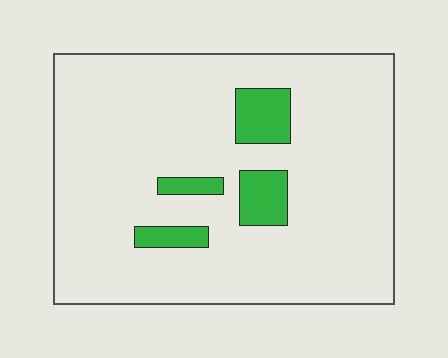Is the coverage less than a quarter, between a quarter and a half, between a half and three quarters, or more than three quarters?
Less than a quarter.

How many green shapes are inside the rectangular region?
4.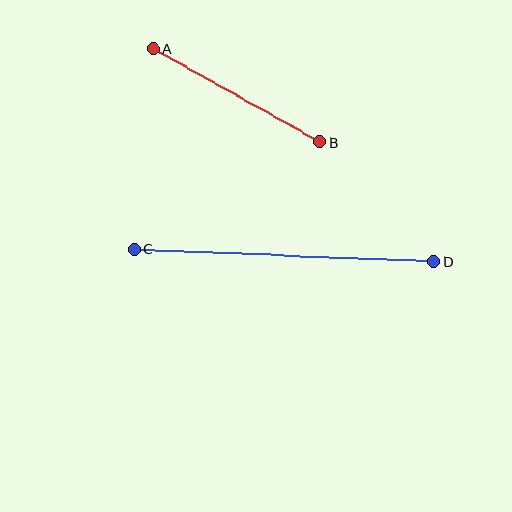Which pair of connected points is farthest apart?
Points C and D are farthest apart.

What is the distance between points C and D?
The distance is approximately 299 pixels.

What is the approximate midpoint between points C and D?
The midpoint is at approximately (284, 255) pixels.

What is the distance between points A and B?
The distance is approximately 191 pixels.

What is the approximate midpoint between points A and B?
The midpoint is at approximately (237, 95) pixels.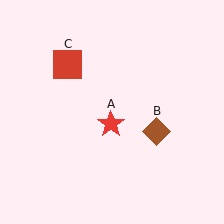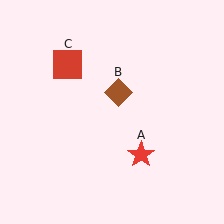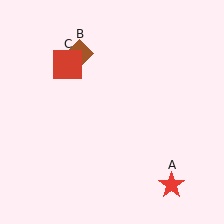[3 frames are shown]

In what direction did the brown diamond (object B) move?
The brown diamond (object B) moved up and to the left.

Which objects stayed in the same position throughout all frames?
Red square (object C) remained stationary.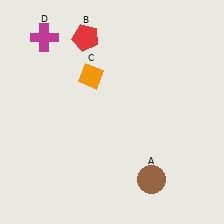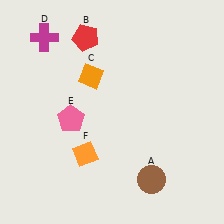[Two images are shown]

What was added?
A pink pentagon (E), an orange diamond (F) were added in Image 2.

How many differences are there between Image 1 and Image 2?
There are 2 differences between the two images.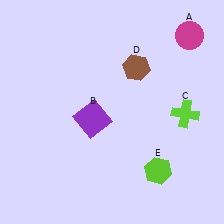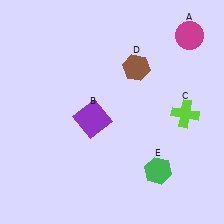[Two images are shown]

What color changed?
The hexagon (E) changed from lime in Image 1 to green in Image 2.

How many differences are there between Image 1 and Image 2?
There is 1 difference between the two images.